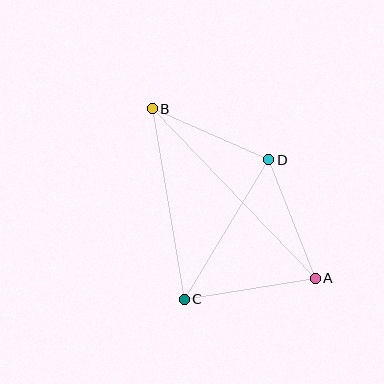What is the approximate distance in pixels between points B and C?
The distance between B and C is approximately 193 pixels.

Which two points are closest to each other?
Points A and D are closest to each other.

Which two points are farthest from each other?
Points A and B are farthest from each other.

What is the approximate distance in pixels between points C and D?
The distance between C and D is approximately 163 pixels.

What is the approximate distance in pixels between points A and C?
The distance between A and C is approximately 132 pixels.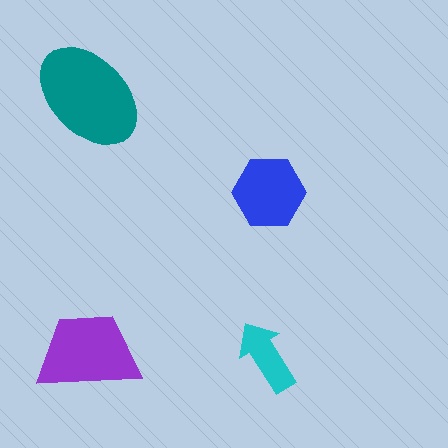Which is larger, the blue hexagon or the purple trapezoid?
The purple trapezoid.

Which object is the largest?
The teal ellipse.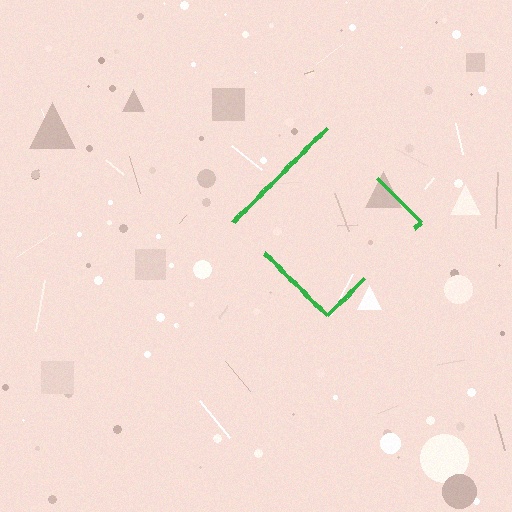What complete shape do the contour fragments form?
The contour fragments form a diamond.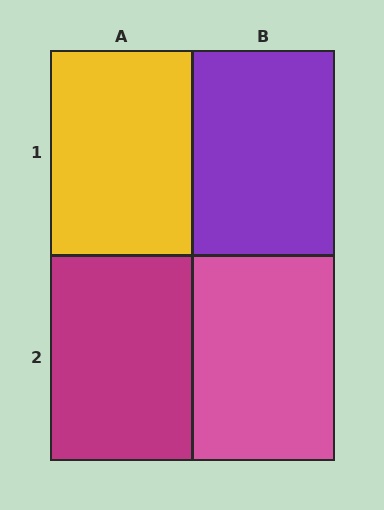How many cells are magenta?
1 cell is magenta.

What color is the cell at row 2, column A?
Magenta.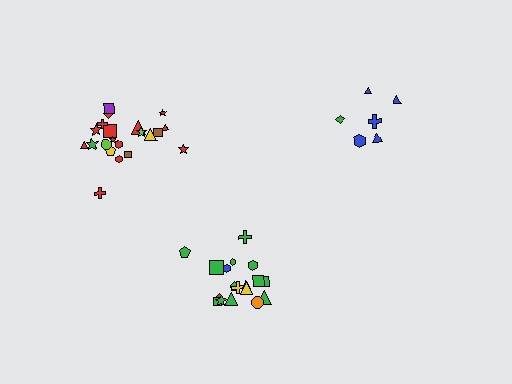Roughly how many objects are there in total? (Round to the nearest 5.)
Roughly 45 objects in total.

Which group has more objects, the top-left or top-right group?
The top-left group.